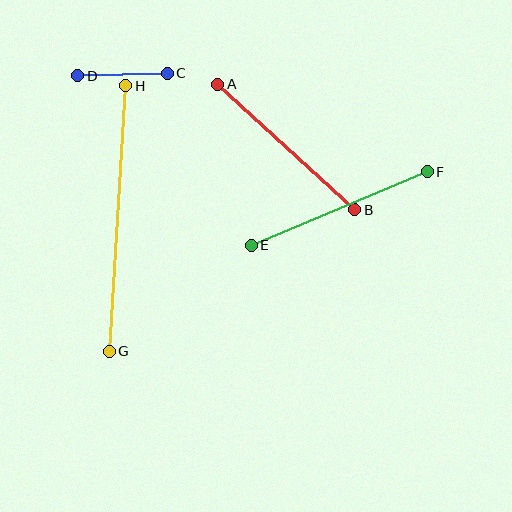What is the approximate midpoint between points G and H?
The midpoint is at approximately (118, 219) pixels.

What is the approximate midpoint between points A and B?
The midpoint is at approximately (286, 147) pixels.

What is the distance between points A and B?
The distance is approximately 185 pixels.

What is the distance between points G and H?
The distance is approximately 266 pixels.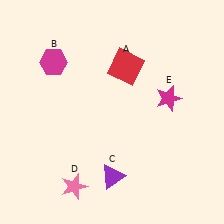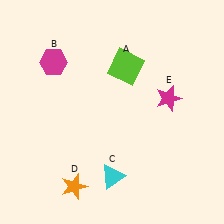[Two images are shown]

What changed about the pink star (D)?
In Image 1, D is pink. In Image 2, it changed to orange.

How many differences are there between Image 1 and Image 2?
There are 3 differences between the two images.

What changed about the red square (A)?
In Image 1, A is red. In Image 2, it changed to lime.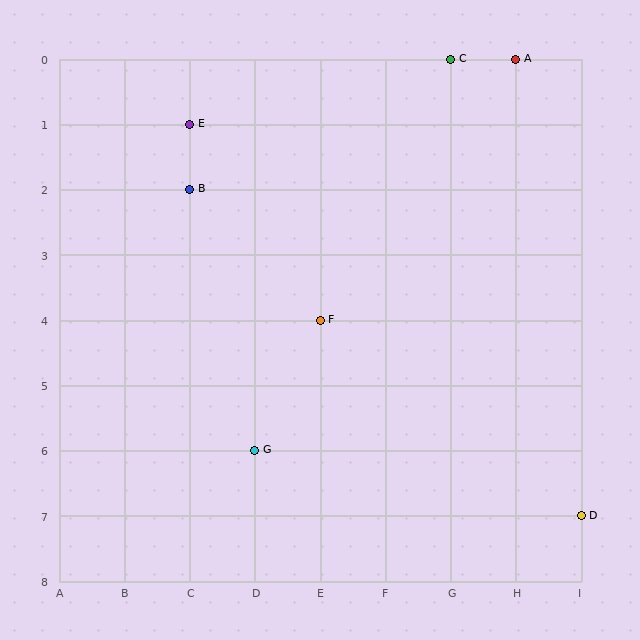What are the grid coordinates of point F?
Point F is at grid coordinates (E, 4).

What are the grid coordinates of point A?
Point A is at grid coordinates (H, 0).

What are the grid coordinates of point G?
Point G is at grid coordinates (D, 6).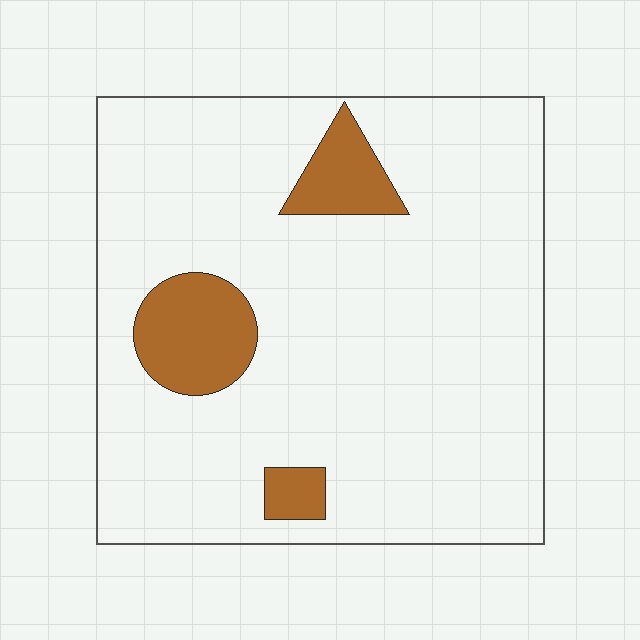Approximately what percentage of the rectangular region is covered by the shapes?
Approximately 10%.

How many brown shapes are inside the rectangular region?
3.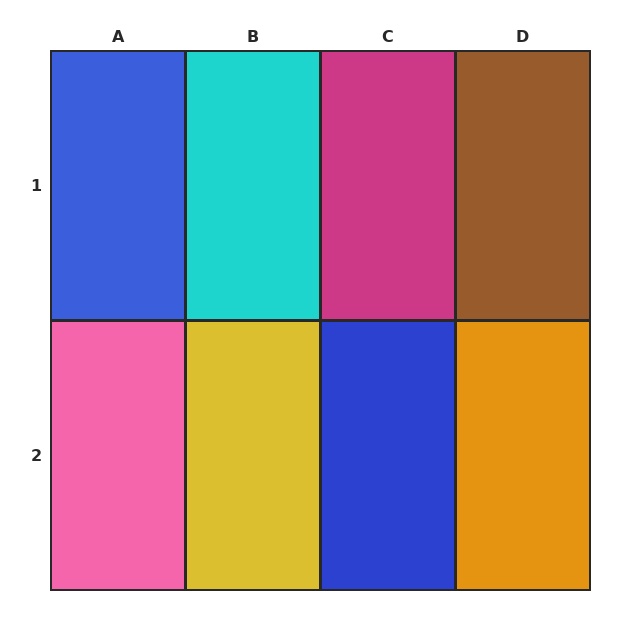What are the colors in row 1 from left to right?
Blue, cyan, magenta, brown.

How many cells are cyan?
1 cell is cyan.